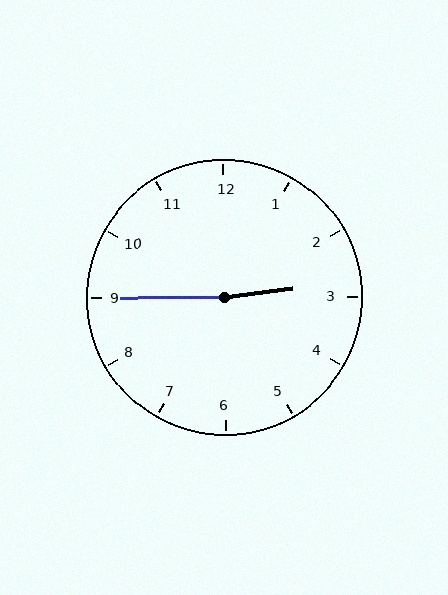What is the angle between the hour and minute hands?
Approximately 172 degrees.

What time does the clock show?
2:45.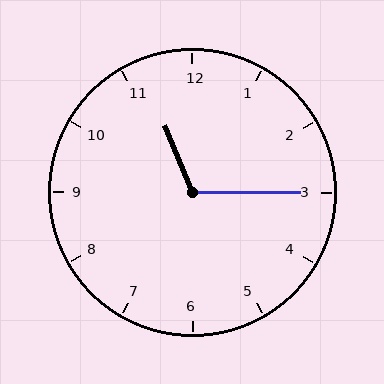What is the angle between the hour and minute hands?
Approximately 112 degrees.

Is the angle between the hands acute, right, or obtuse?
It is obtuse.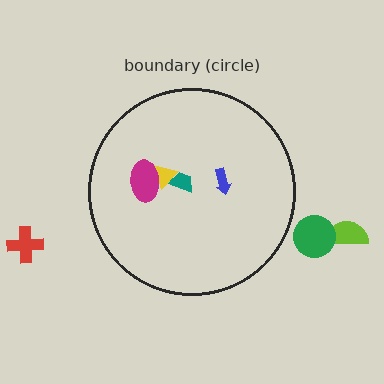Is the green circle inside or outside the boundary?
Outside.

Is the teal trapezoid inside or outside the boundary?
Inside.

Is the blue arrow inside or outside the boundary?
Inside.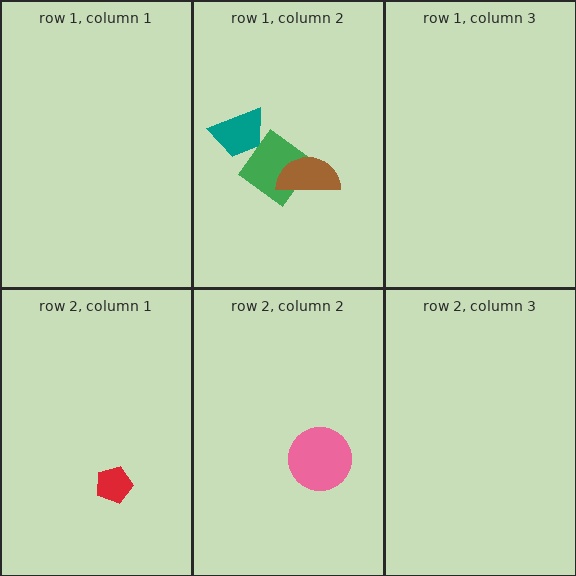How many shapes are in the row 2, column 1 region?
1.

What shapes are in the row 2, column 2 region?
The pink circle.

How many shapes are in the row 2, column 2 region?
1.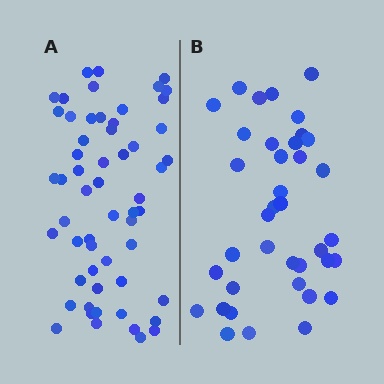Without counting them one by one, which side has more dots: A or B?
Region A (the left region) has more dots.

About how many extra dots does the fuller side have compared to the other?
Region A has approximately 20 more dots than region B.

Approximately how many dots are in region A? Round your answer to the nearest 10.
About 60 dots. (The exact count is 57, which rounds to 60.)